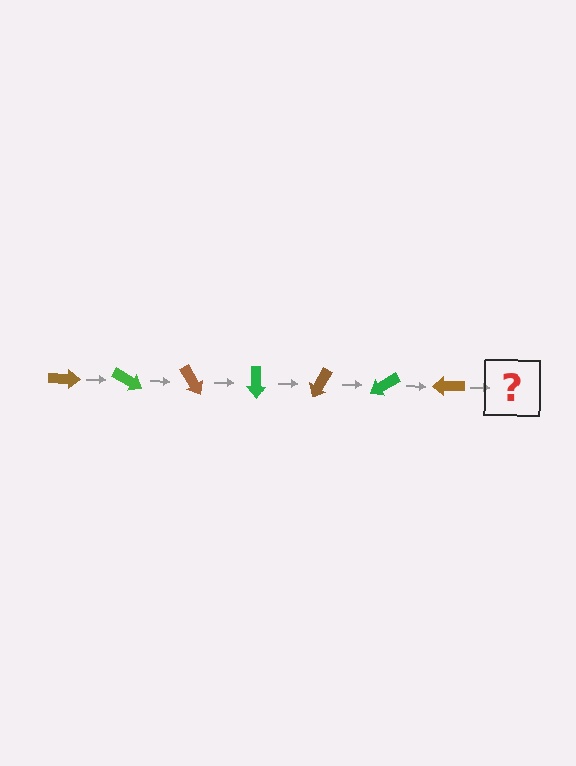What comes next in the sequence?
The next element should be a green arrow, rotated 210 degrees from the start.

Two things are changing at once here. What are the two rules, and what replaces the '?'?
The two rules are that it rotates 30 degrees each step and the color cycles through brown and green. The '?' should be a green arrow, rotated 210 degrees from the start.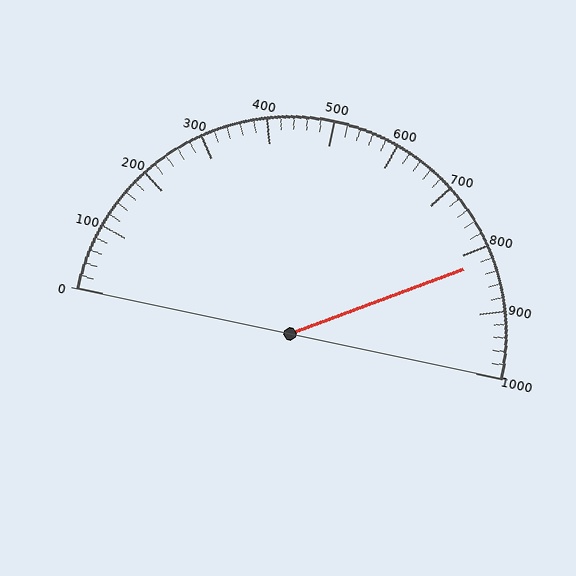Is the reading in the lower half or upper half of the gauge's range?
The reading is in the upper half of the range (0 to 1000).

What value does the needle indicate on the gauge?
The needle indicates approximately 820.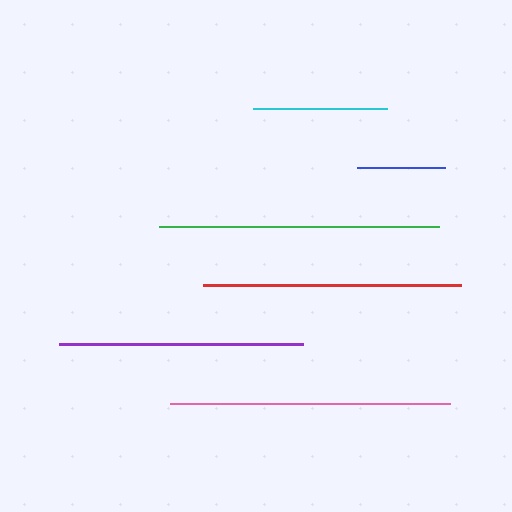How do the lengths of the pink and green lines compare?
The pink and green lines are approximately the same length.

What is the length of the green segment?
The green segment is approximately 280 pixels long.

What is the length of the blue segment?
The blue segment is approximately 87 pixels long.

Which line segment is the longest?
The pink line is the longest at approximately 280 pixels.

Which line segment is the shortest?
The blue line is the shortest at approximately 87 pixels.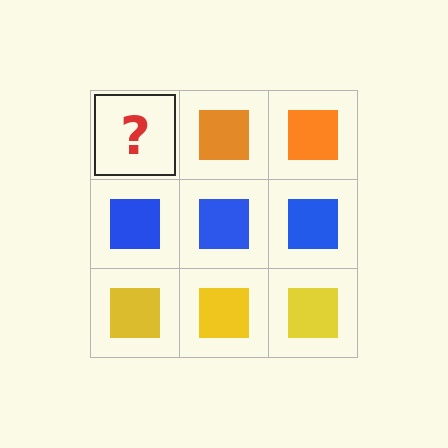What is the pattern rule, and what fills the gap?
The rule is that each row has a consistent color. The gap should be filled with an orange square.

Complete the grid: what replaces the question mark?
The question mark should be replaced with an orange square.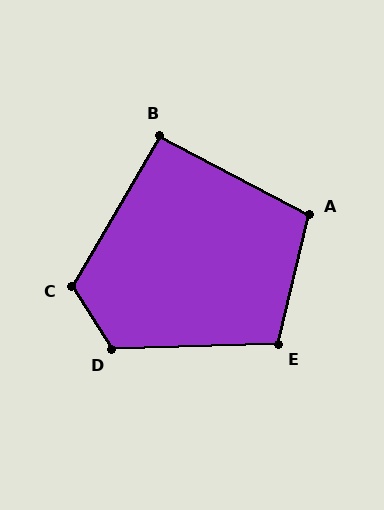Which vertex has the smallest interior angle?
B, at approximately 92 degrees.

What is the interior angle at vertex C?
Approximately 118 degrees (obtuse).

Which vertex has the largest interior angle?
D, at approximately 120 degrees.